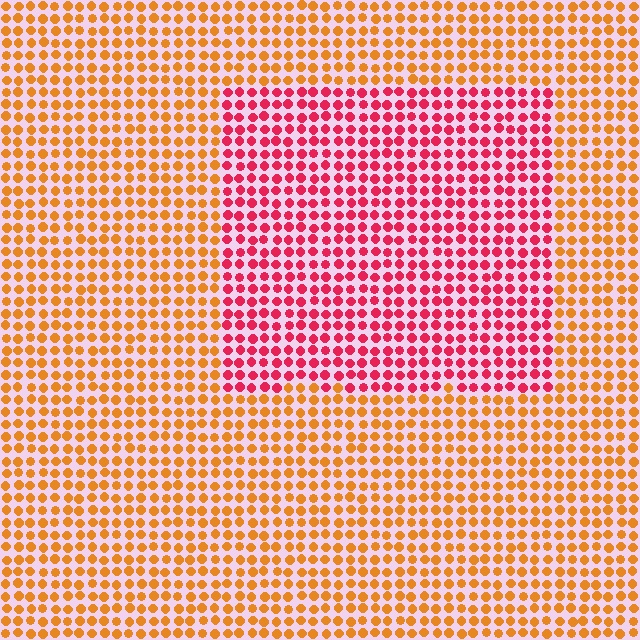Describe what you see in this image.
The image is filled with small orange elements in a uniform arrangement. A rectangle-shaped region is visible where the elements are tinted to a slightly different hue, forming a subtle color boundary.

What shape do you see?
I see a rectangle.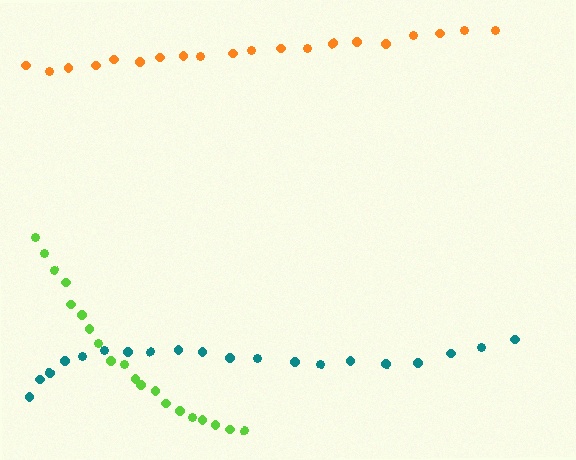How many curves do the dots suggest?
There are 3 distinct paths.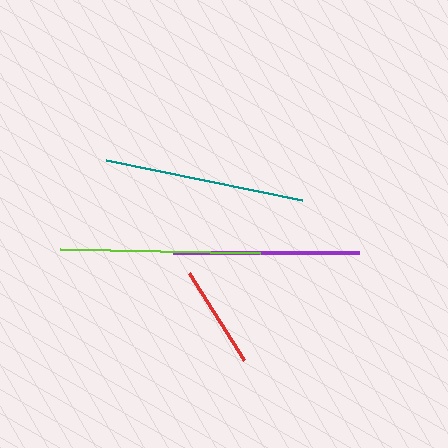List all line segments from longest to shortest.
From longest to shortest: lime, teal, purple, red.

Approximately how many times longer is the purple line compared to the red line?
The purple line is approximately 1.8 times the length of the red line.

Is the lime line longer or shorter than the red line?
The lime line is longer than the red line.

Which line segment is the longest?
The lime line is the longest at approximately 200 pixels.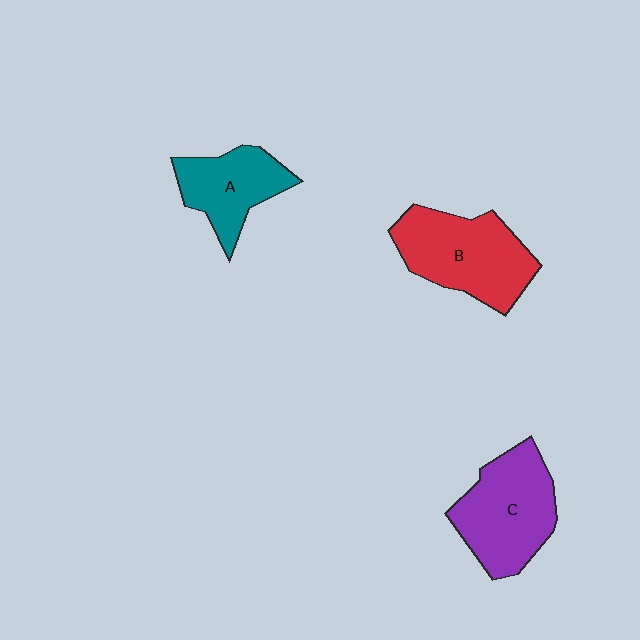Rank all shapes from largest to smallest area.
From largest to smallest: B (red), C (purple), A (teal).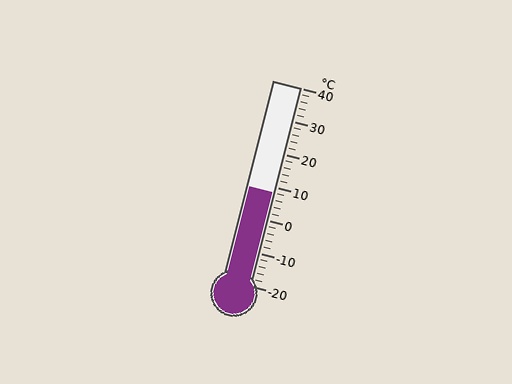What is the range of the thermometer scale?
The thermometer scale ranges from -20°C to 40°C.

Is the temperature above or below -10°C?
The temperature is above -10°C.